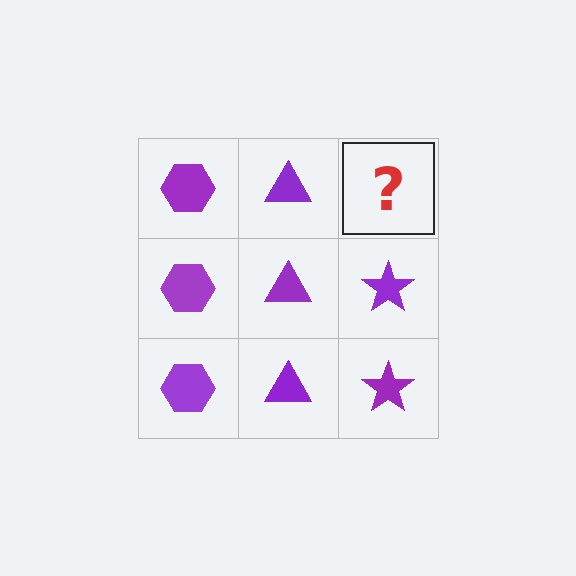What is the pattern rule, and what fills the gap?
The rule is that each column has a consistent shape. The gap should be filled with a purple star.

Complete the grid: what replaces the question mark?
The question mark should be replaced with a purple star.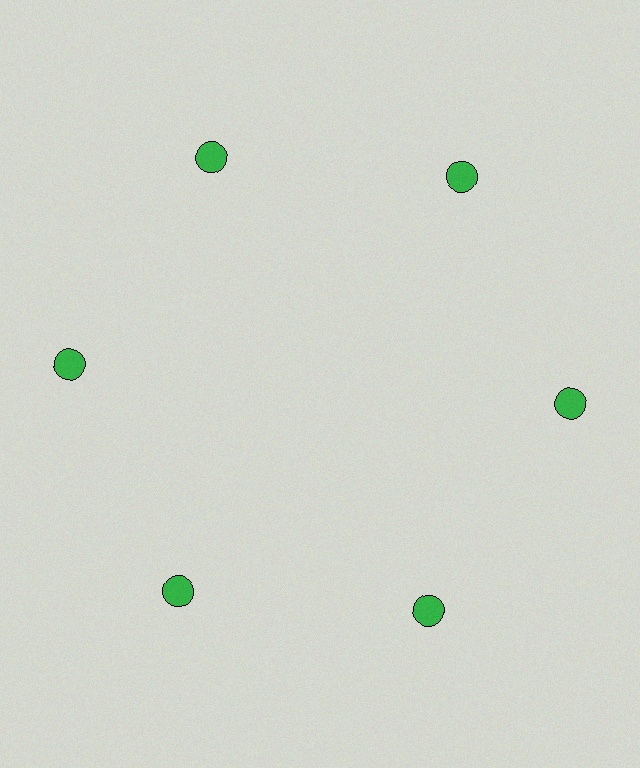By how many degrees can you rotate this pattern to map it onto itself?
The pattern maps onto itself every 60 degrees of rotation.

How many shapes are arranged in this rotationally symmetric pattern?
There are 6 shapes, arranged in 6 groups of 1.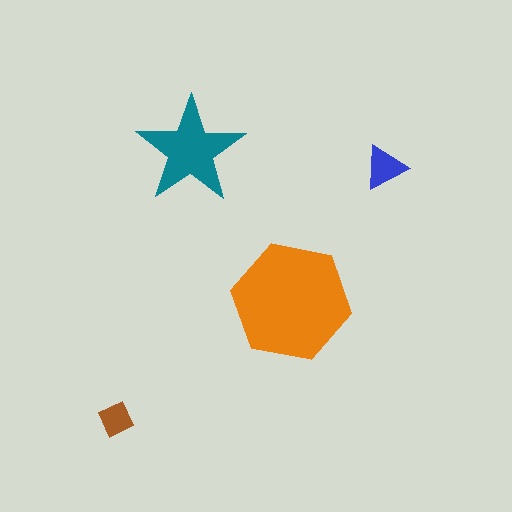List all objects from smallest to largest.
The brown square, the blue triangle, the teal star, the orange hexagon.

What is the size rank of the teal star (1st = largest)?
2nd.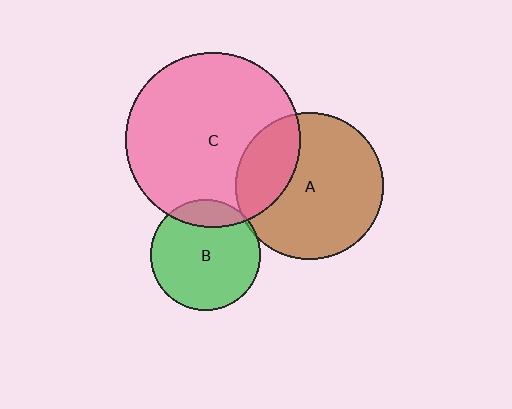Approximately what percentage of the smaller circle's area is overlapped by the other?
Approximately 25%.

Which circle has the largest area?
Circle C (pink).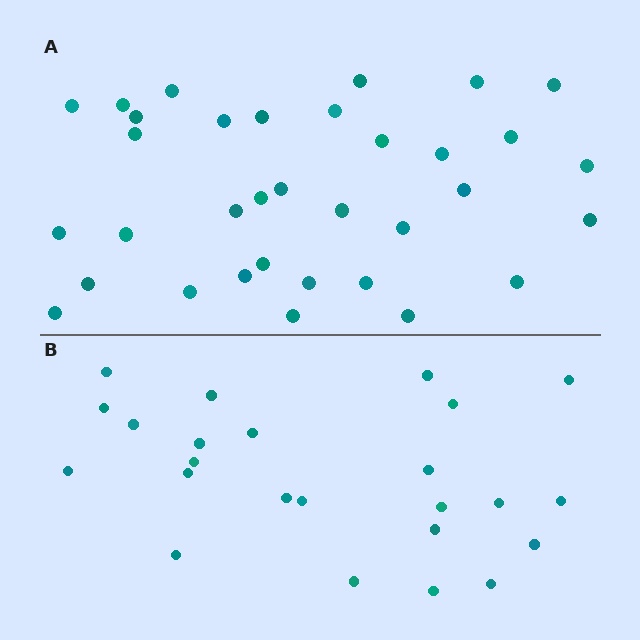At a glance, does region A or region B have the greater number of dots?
Region A (the top region) has more dots.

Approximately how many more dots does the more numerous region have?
Region A has roughly 10 or so more dots than region B.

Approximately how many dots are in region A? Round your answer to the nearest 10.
About 30 dots. (The exact count is 34, which rounds to 30.)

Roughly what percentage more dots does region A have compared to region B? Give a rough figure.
About 40% more.